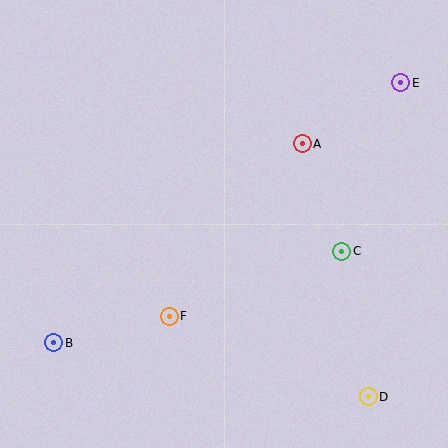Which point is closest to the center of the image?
Point F at (169, 316) is closest to the center.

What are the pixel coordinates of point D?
Point D is at (368, 397).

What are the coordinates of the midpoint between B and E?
The midpoint between B and E is at (227, 213).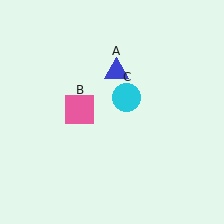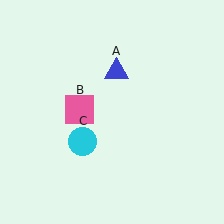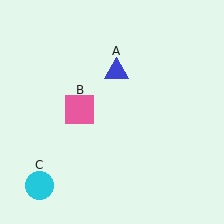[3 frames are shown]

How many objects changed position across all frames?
1 object changed position: cyan circle (object C).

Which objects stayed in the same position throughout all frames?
Blue triangle (object A) and pink square (object B) remained stationary.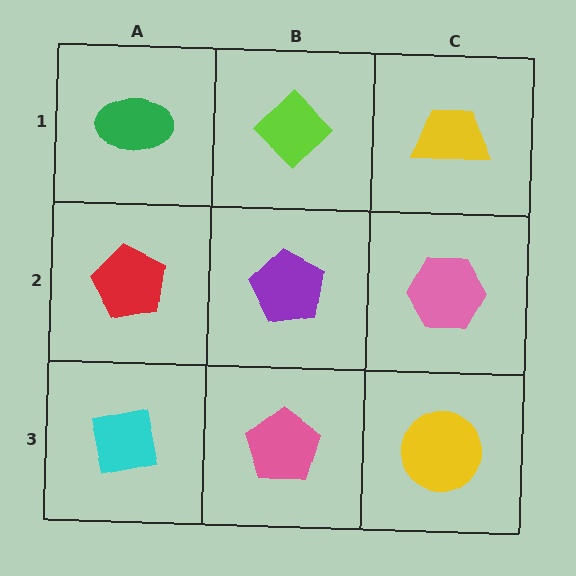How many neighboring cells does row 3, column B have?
3.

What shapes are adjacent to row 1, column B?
A purple pentagon (row 2, column B), a green ellipse (row 1, column A), a yellow trapezoid (row 1, column C).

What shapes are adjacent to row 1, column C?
A pink hexagon (row 2, column C), a lime diamond (row 1, column B).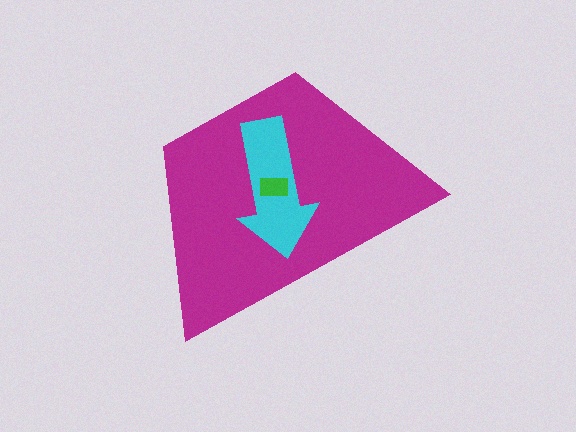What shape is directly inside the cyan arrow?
The green rectangle.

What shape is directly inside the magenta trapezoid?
The cyan arrow.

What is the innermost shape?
The green rectangle.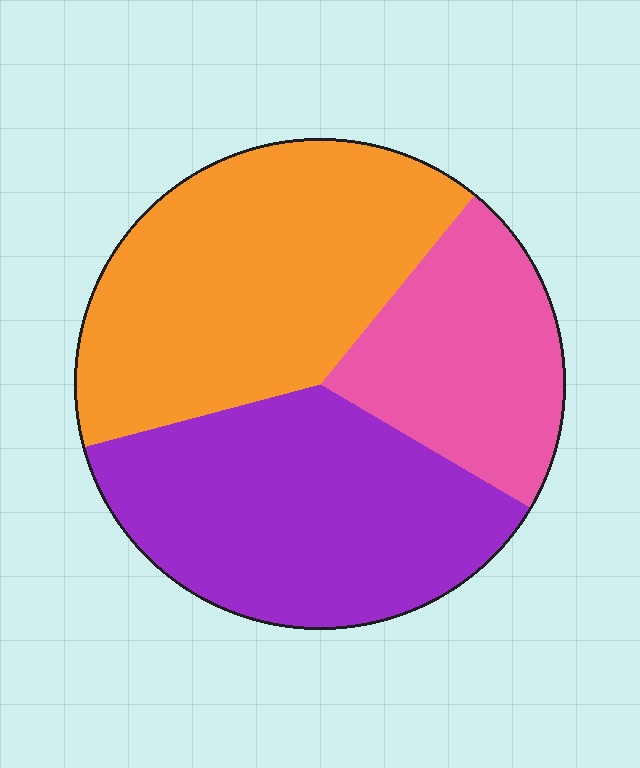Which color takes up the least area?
Pink, at roughly 25%.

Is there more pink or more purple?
Purple.